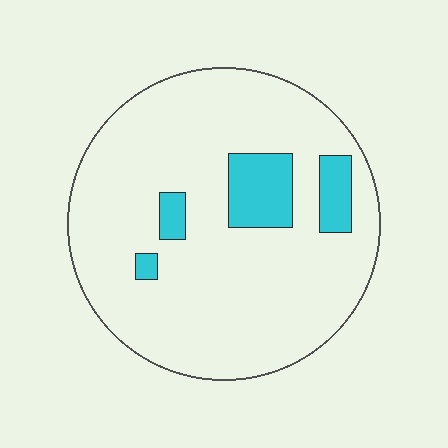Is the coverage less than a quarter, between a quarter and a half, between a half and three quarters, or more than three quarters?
Less than a quarter.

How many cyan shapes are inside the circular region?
4.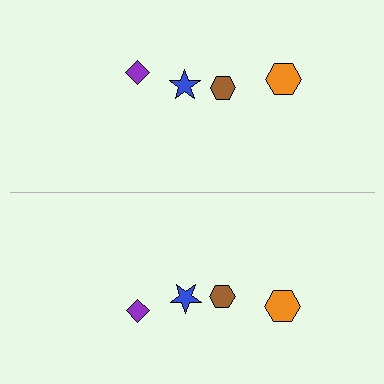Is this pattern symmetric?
Yes, this pattern has bilateral (reflection) symmetry.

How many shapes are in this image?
There are 8 shapes in this image.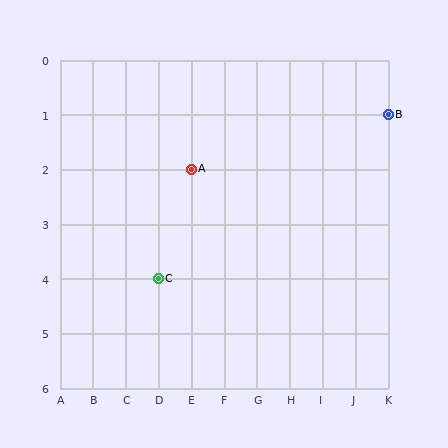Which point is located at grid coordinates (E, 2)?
Point A is at (E, 2).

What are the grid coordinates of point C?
Point C is at grid coordinates (D, 4).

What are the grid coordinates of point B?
Point B is at grid coordinates (K, 1).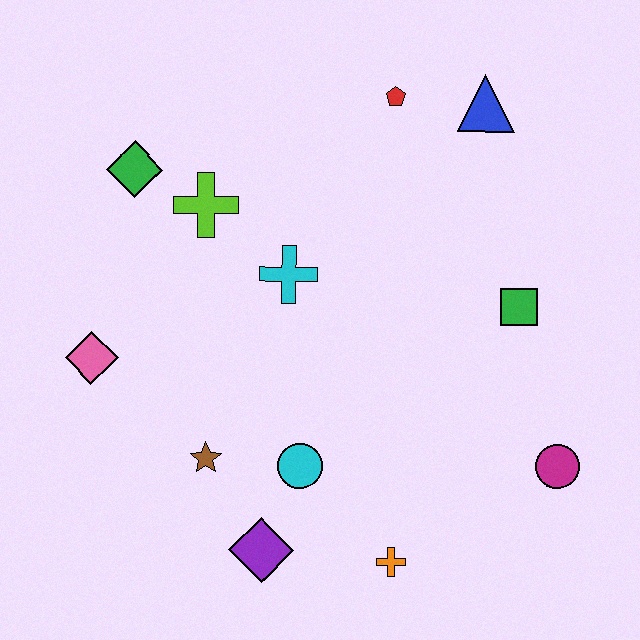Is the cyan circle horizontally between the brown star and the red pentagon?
Yes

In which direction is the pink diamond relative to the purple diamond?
The pink diamond is above the purple diamond.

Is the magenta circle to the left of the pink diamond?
No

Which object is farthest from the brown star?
The blue triangle is farthest from the brown star.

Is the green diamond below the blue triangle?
Yes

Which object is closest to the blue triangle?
The red pentagon is closest to the blue triangle.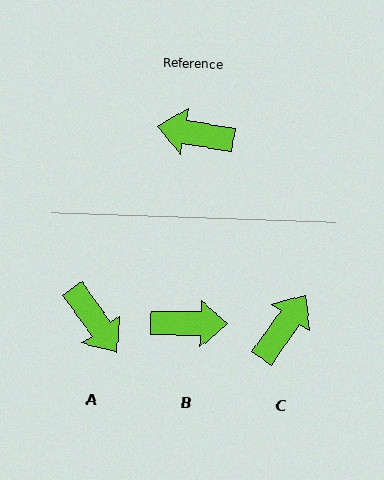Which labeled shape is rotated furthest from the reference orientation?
B, about 170 degrees away.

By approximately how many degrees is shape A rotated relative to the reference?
Approximately 136 degrees counter-clockwise.